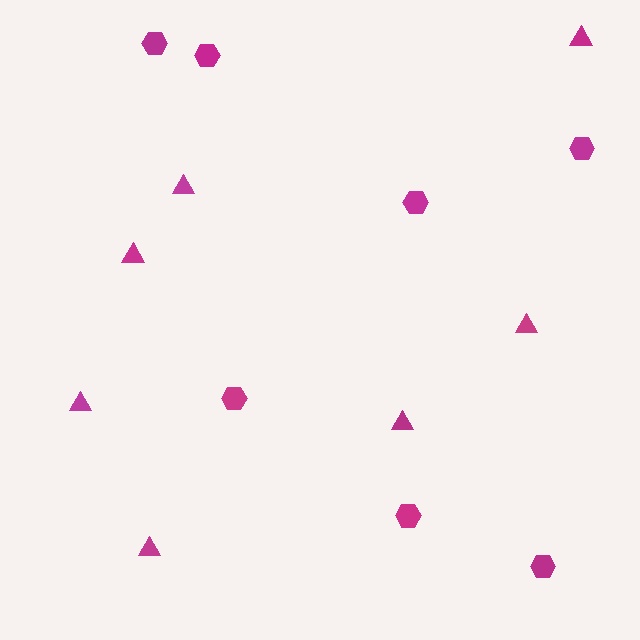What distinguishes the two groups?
There are 2 groups: one group of triangles (7) and one group of hexagons (7).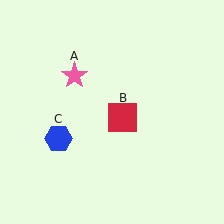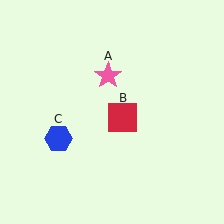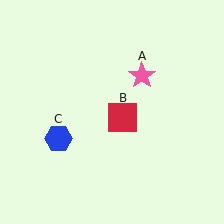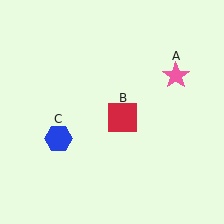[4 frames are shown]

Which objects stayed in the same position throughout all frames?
Red square (object B) and blue hexagon (object C) remained stationary.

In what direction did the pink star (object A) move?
The pink star (object A) moved right.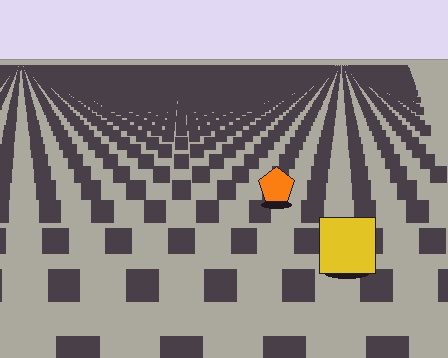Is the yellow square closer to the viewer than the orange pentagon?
Yes. The yellow square is closer — you can tell from the texture gradient: the ground texture is coarser near it.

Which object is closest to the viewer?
The yellow square is closest. The texture marks near it are larger and more spread out.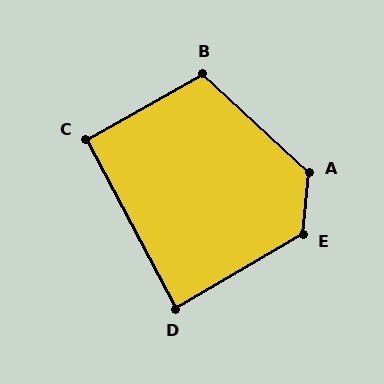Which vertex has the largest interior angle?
A, at approximately 127 degrees.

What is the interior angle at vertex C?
Approximately 92 degrees (approximately right).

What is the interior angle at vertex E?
Approximately 126 degrees (obtuse).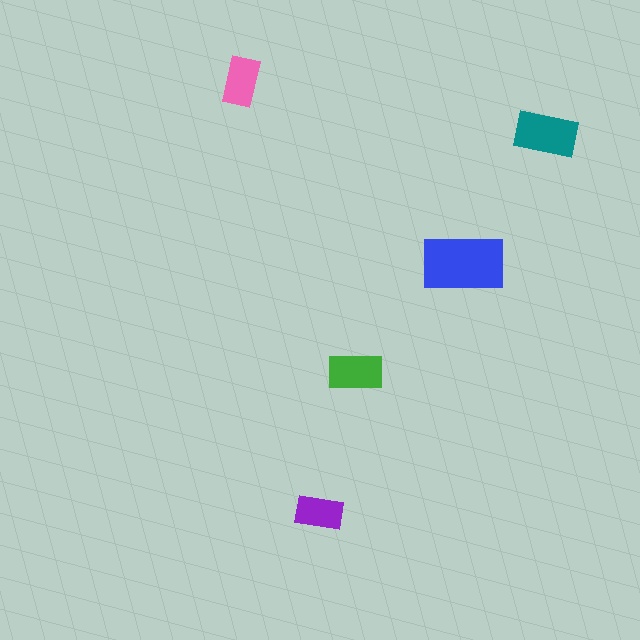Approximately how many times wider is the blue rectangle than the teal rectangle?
About 1.5 times wider.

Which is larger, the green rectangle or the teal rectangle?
The teal one.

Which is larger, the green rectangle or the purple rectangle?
The green one.